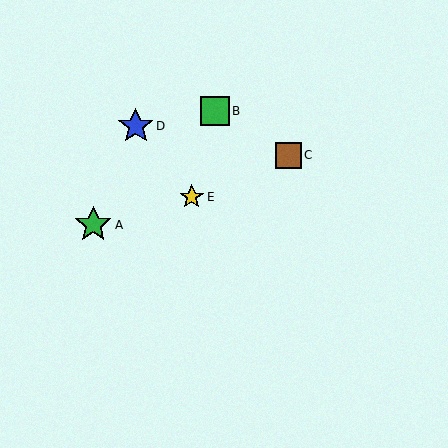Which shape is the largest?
The green star (labeled A) is the largest.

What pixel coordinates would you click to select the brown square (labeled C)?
Click at (288, 155) to select the brown square C.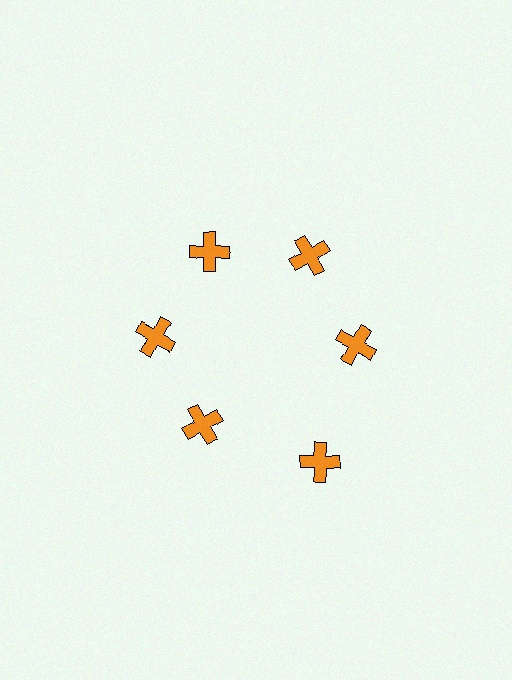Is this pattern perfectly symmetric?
No. The 6 orange crosses are arranged in a ring, but one element near the 5 o'clock position is pushed outward from the center, breaking the 6-fold rotational symmetry.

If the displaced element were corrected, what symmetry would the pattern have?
It would have 6-fold rotational symmetry — the pattern would map onto itself every 60 degrees.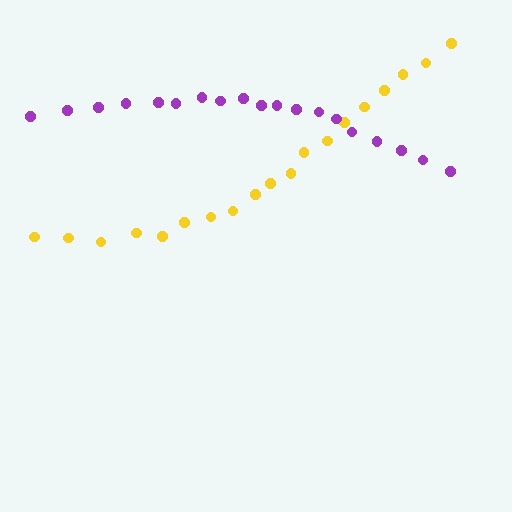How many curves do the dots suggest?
There are 2 distinct paths.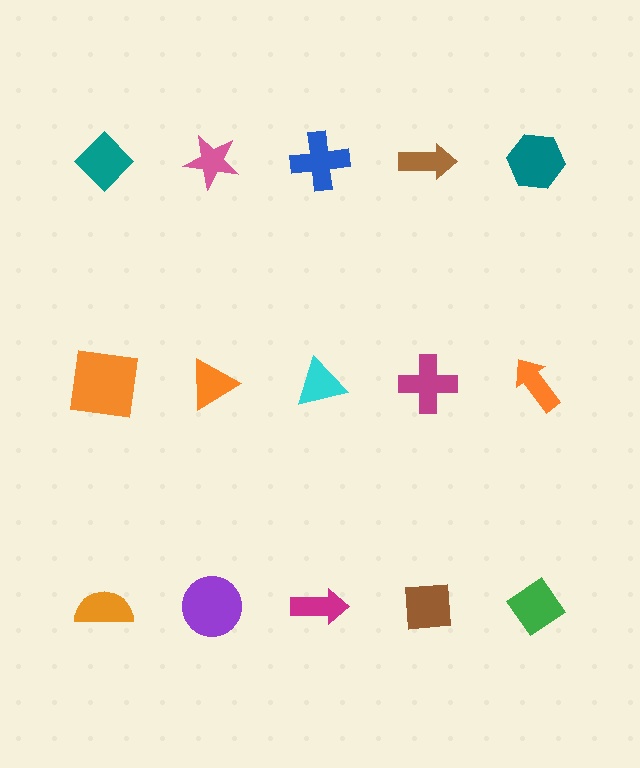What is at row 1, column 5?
A teal hexagon.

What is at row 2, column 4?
A magenta cross.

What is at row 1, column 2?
A pink star.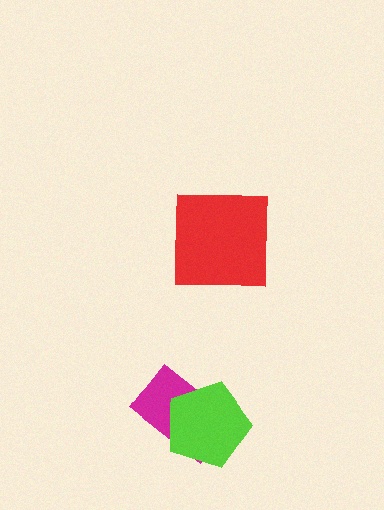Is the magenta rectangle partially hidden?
Yes, it is partially covered by another shape.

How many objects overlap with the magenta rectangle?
1 object overlaps with the magenta rectangle.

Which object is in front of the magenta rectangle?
The lime pentagon is in front of the magenta rectangle.